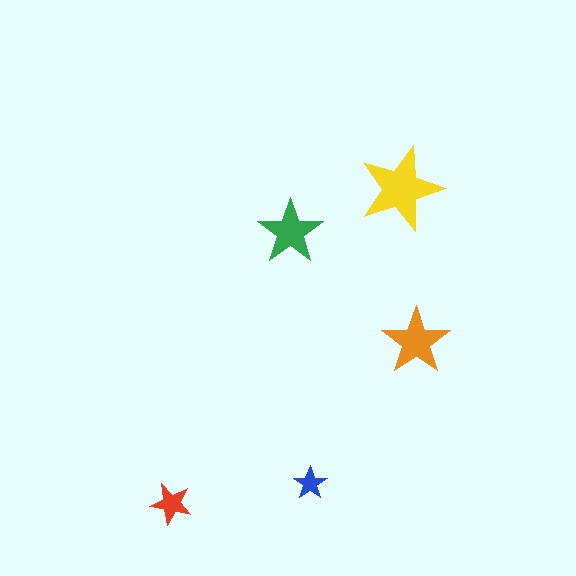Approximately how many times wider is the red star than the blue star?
About 1.5 times wider.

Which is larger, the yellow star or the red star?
The yellow one.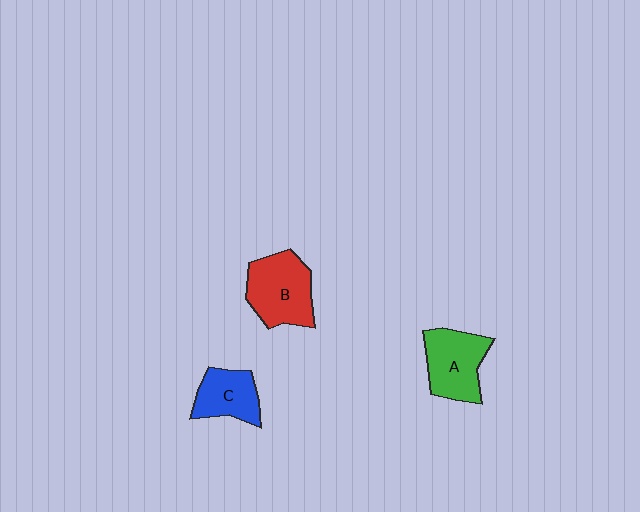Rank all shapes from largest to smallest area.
From largest to smallest: B (red), A (green), C (blue).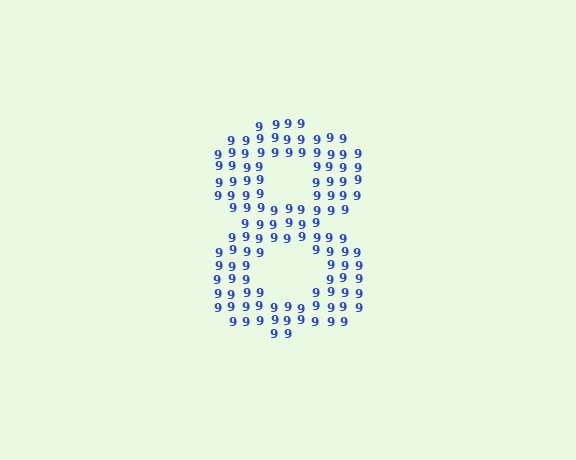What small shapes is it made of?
It is made of small digit 9's.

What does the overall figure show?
The overall figure shows the digit 8.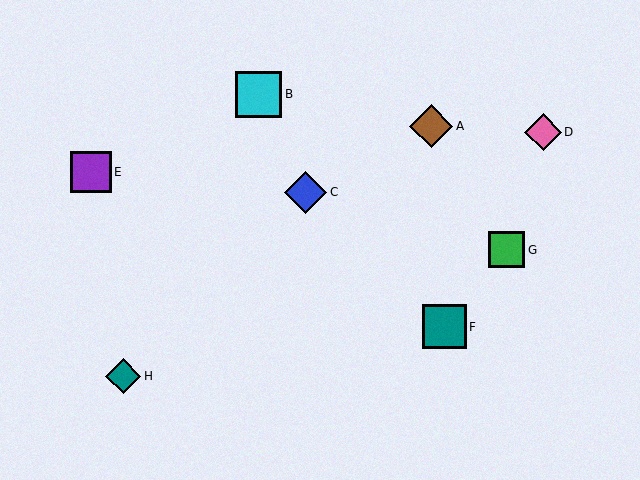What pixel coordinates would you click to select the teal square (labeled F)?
Click at (444, 327) to select the teal square F.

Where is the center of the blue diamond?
The center of the blue diamond is at (306, 192).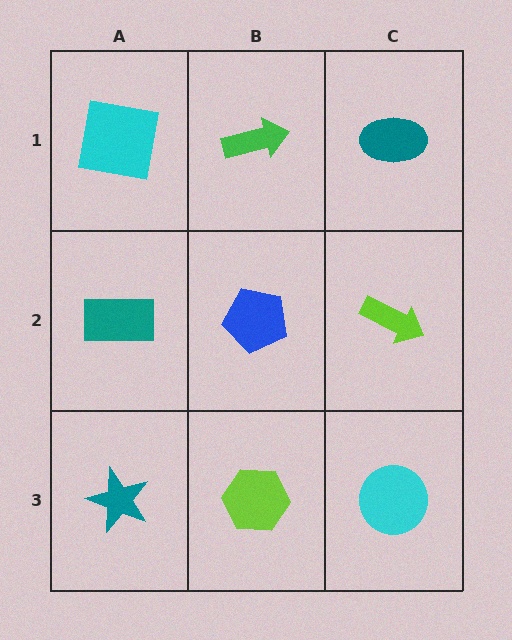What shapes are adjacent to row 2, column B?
A green arrow (row 1, column B), a lime hexagon (row 3, column B), a teal rectangle (row 2, column A), a lime arrow (row 2, column C).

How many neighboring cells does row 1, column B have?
3.